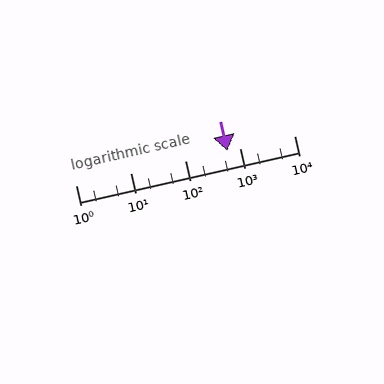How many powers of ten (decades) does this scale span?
The scale spans 4 decades, from 1 to 10000.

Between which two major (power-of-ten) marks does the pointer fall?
The pointer is between 100 and 1000.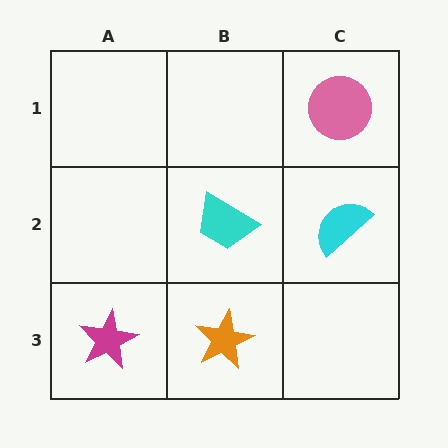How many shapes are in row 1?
1 shape.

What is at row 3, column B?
An orange star.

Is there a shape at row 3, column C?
No, that cell is empty.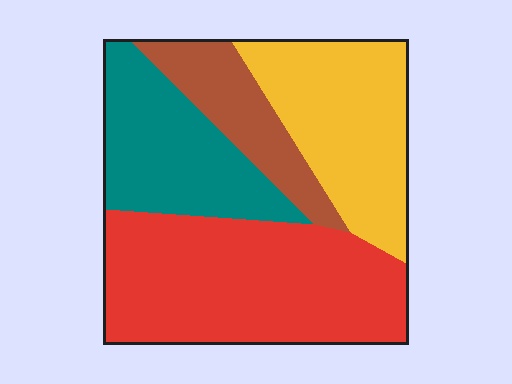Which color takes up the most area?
Red, at roughly 40%.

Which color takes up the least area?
Brown, at roughly 15%.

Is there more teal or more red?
Red.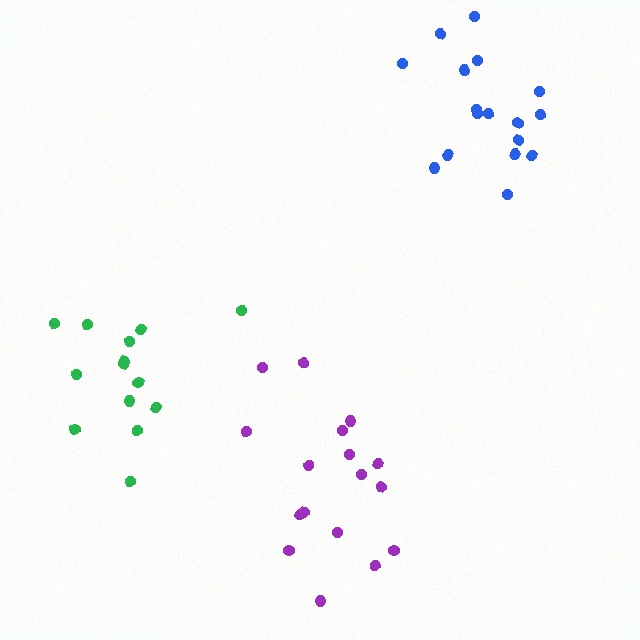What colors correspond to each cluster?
The clusters are colored: green, blue, purple.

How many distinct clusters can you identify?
There are 3 distinct clusters.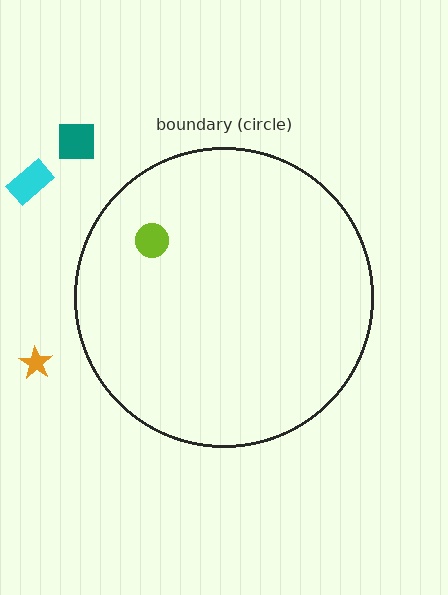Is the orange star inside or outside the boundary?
Outside.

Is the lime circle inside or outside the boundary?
Inside.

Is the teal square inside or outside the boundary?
Outside.